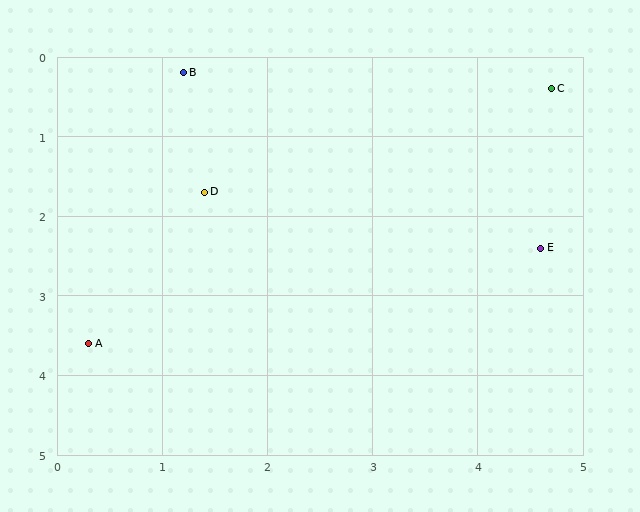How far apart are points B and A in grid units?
Points B and A are about 3.5 grid units apart.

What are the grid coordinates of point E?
Point E is at approximately (4.6, 2.4).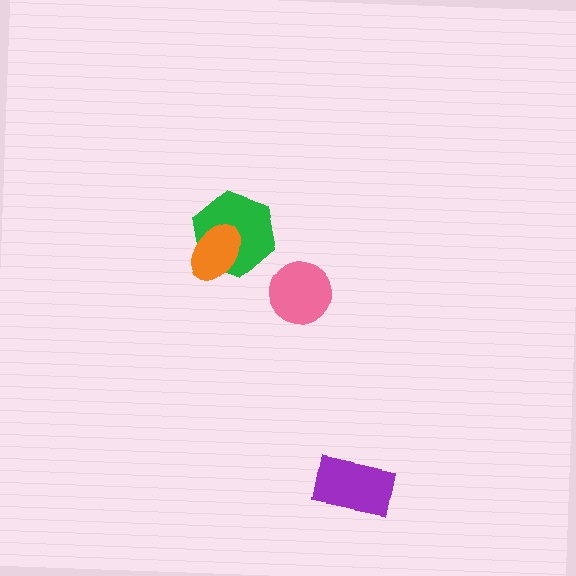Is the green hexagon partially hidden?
Yes, it is partially covered by another shape.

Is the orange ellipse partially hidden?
No, no other shape covers it.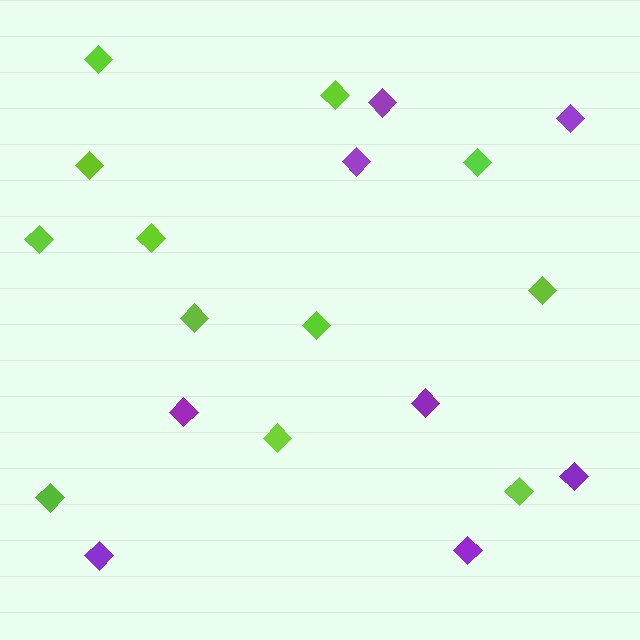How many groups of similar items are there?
There are 2 groups: one group of lime diamonds (12) and one group of purple diamonds (8).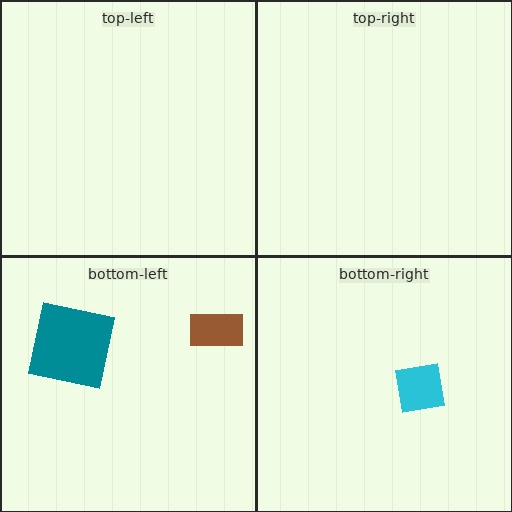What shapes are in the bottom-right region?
The cyan square.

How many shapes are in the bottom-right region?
1.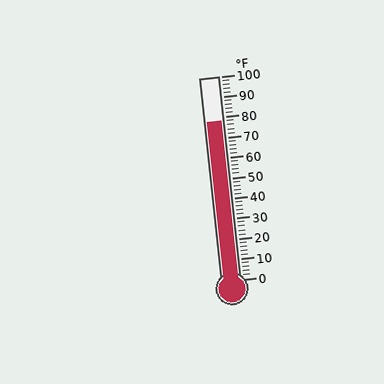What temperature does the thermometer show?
The thermometer shows approximately 78°F.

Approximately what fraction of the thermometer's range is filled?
The thermometer is filled to approximately 80% of its range.